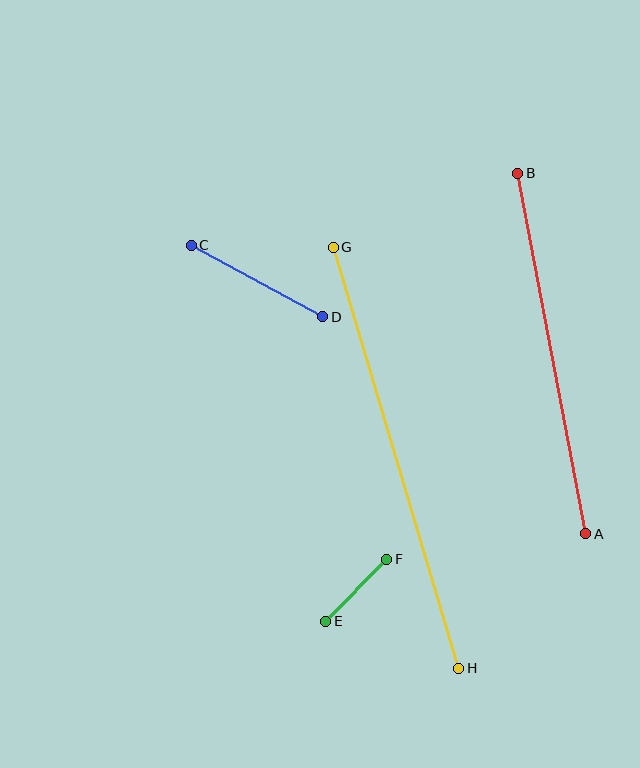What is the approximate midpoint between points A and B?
The midpoint is at approximately (552, 353) pixels.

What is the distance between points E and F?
The distance is approximately 87 pixels.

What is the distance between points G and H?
The distance is approximately 439 pixels.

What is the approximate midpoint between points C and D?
The midpoint is at approximately (257, 281) pixels.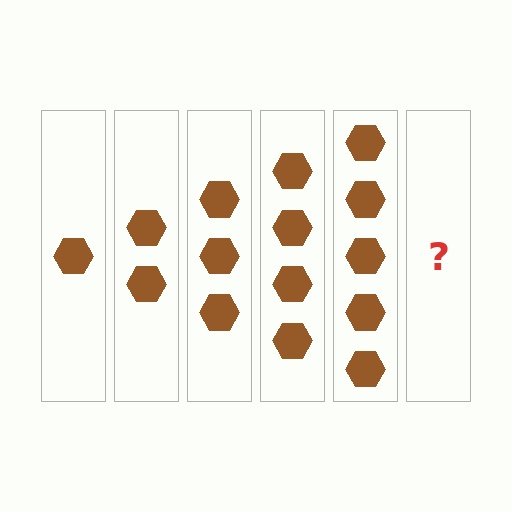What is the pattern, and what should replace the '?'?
The pattern is that each step adds one more hexagon. The '?' should be 6 hexagons.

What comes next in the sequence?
The next element should be 6 hexagons.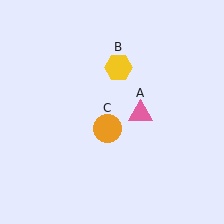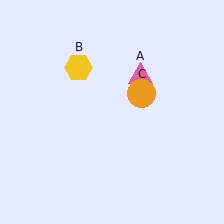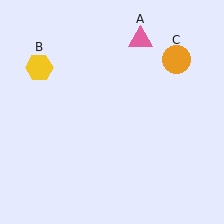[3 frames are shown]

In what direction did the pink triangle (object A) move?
The pink triangle (object A) moved up.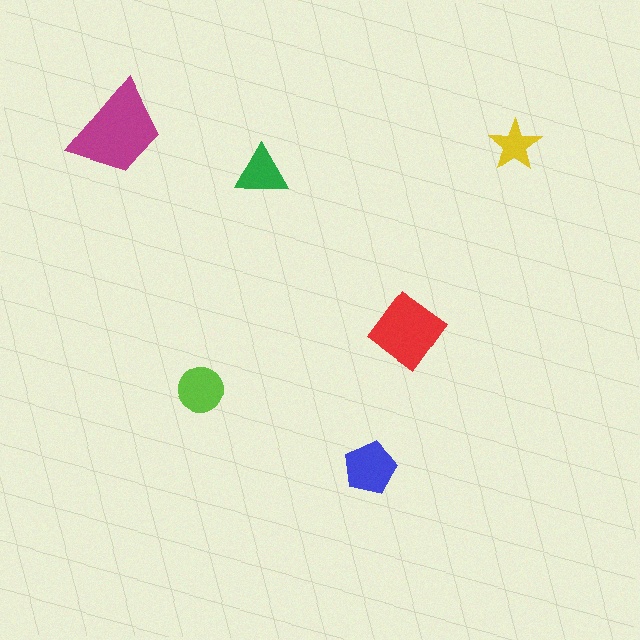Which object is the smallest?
The yellow star.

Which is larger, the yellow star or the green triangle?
The green triangle.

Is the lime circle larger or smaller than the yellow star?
Larger.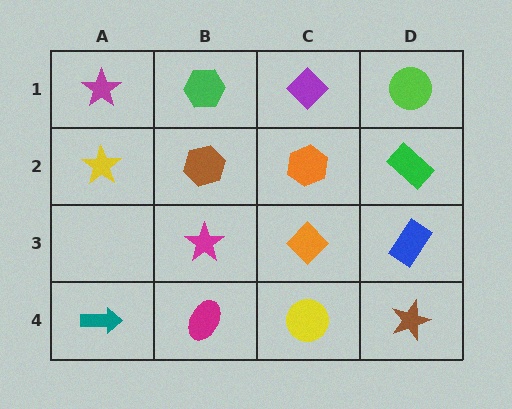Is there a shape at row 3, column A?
No, that cell is empty.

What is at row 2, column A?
A yellow star.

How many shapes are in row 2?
4 shapes.